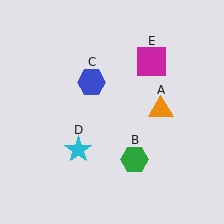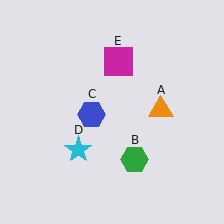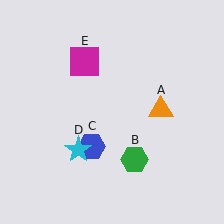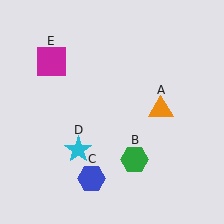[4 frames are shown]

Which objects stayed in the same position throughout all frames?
Orange triangle (object A) and green hexagon (object B) and cyan star (object D) remained stationary.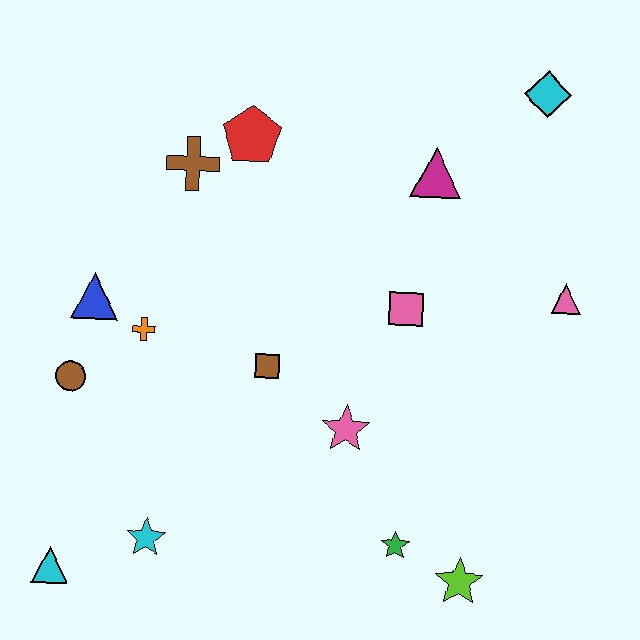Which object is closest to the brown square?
The pink star is closest to the brown square.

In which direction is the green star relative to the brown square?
The green star is below the brown square.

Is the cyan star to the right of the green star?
No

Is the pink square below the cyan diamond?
Yes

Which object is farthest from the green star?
The cyan diamond is farthest from the green star.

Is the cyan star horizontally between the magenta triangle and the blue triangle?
Yes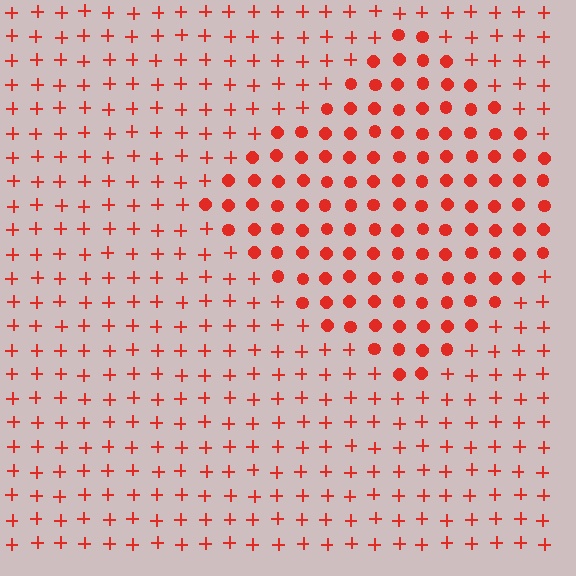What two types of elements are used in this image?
The image uses circles inside the diamond region and plus signs outside it.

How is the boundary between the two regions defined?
The boundary is defined by a change in element shape: circles inside vs. plus signs outside. All elements share the same color and spacing.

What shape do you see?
I see a diamond.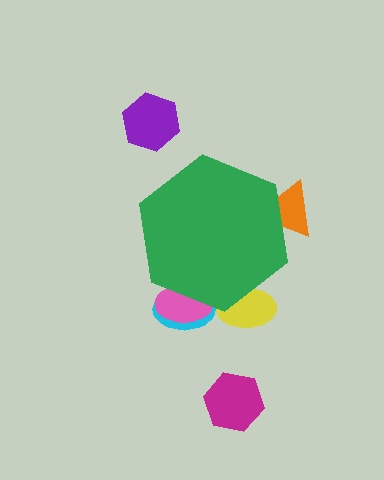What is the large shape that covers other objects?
A green hexagon.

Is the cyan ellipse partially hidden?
Yes, the cyan ellipse is partially hidden behind the green hexagon.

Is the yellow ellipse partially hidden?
Yes, the yellow ellipse is partially hidden behind the green hexagon.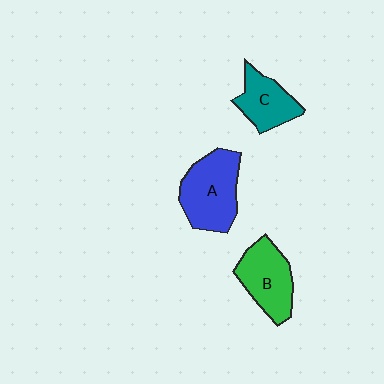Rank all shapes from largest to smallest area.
From largest to smallest: A (blue), B (green), C (teal).